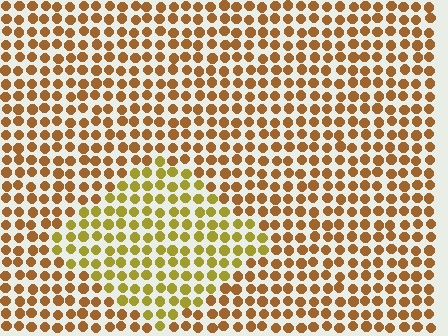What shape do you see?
I see a diamond.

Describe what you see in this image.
The image is filled with small brown elements in a uniform arrangement. A diamond-shaped region is visible where the elements are tinted to a slightly different hue, forming a subtle color boundary.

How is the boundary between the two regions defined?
The boundary is defined purely by a slight shift in hue (about 30 degrees). Spacing, size, and orientation are identical on both sides.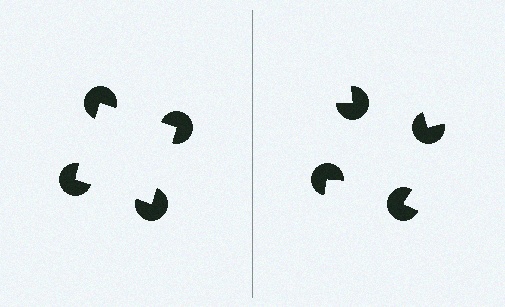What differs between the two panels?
The pac-man discs are positioned identically on both sides; only the wedge orientations differ. On the left they align to a square; on the right they are misaligned.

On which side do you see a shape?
An illusory square appears on the left side. On the right side the wedge cuts are rotated, so no coherent shape forms.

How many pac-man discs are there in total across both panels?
8 — 4 on each side.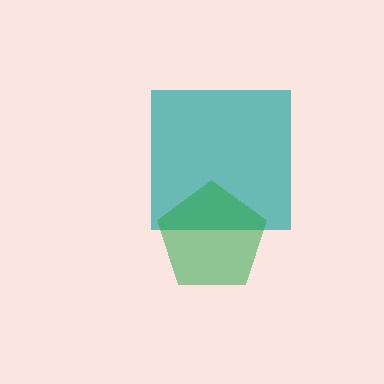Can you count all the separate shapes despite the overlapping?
Yes, there are 2 separate shapes.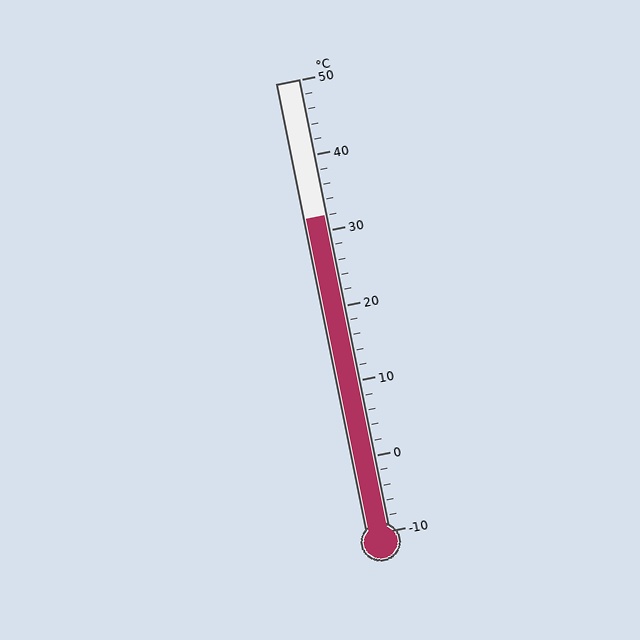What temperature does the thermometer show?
The thermometer shows approximately 32°C.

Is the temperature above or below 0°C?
The temperature is above 0°C.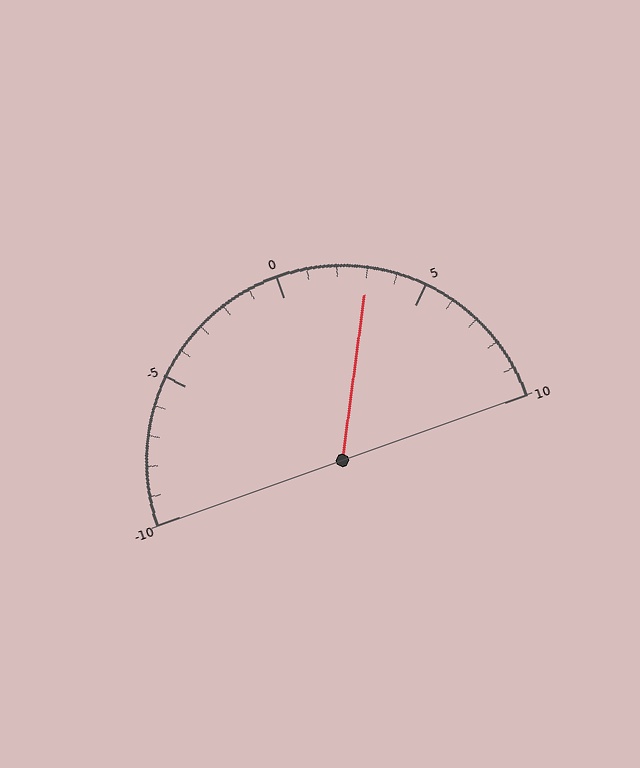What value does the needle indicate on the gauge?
The needle indicates approximately 3.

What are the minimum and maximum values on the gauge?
The gauge ranges from -10 to 10.